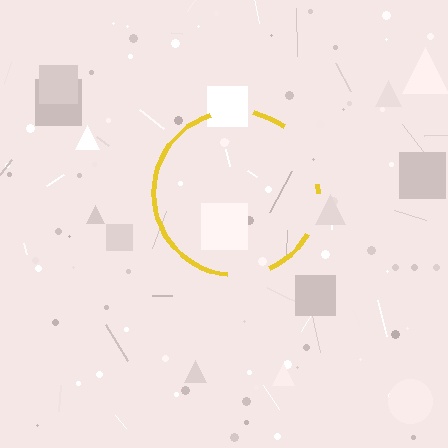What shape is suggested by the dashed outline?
The dashed outline suggests a circle.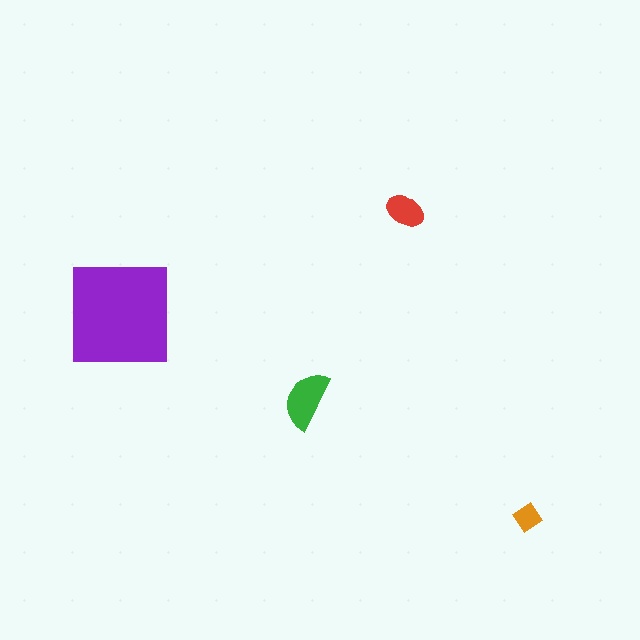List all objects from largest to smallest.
The purple square, the green semicircle, the red ellipse, the orange diamond.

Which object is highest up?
The red ellipse is topmost.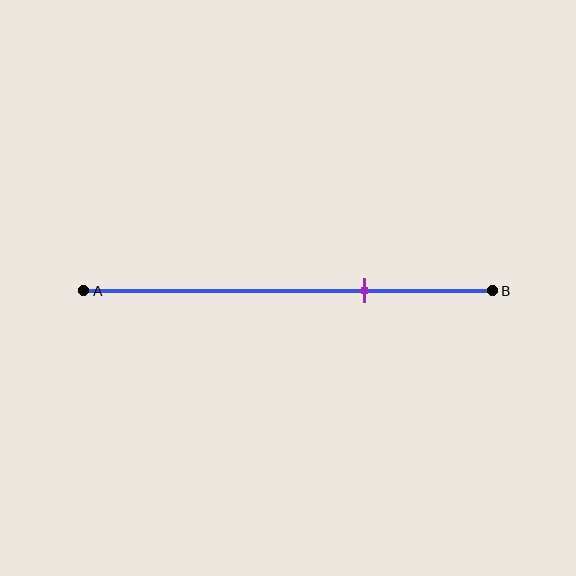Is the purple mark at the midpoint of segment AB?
No, the mark is at about 70% from A, not at the 50% midpoint.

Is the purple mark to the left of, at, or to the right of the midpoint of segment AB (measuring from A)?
The purple mark is to the right of the midpoint of segment AB.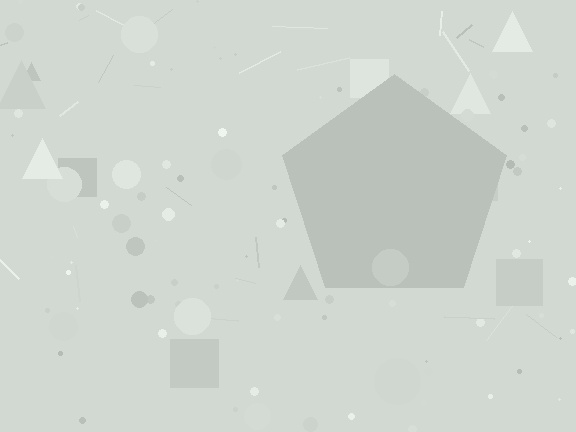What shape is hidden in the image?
A pentagon is hidden in the image.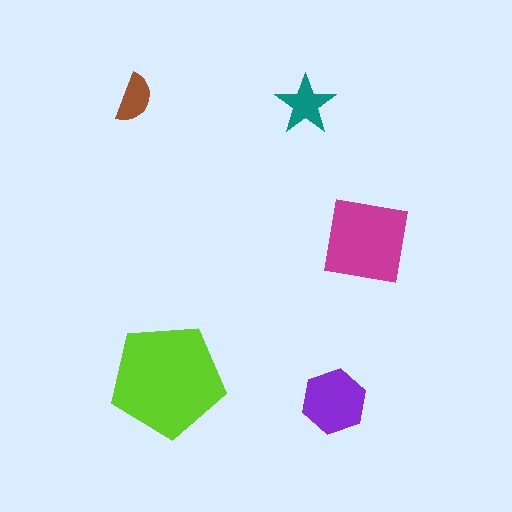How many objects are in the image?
There are 5 objects in the image.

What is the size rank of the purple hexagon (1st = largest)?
3rd.